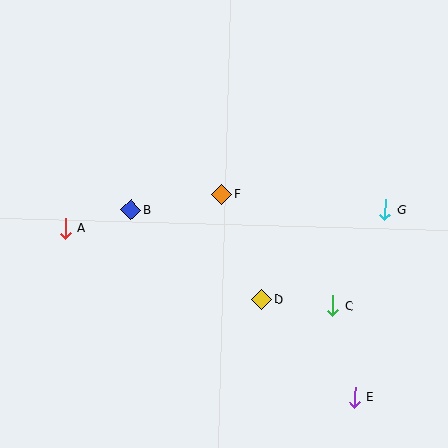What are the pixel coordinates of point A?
Point A is at (65, 228).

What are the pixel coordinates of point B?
Point B is at (131, 210).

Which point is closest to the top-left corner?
Point A is closest to the top-left corner.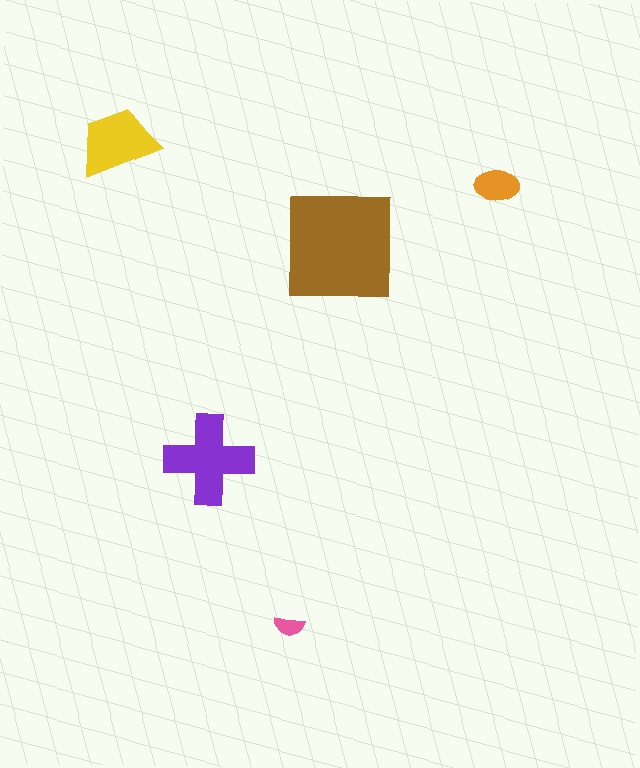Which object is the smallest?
The pink semicircle.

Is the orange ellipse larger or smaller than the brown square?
Smaller.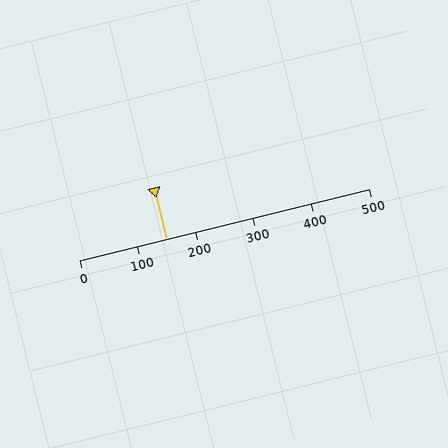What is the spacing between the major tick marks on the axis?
The major ticks are spaced 100 apart.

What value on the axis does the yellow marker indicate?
The marker indicates approximately 150.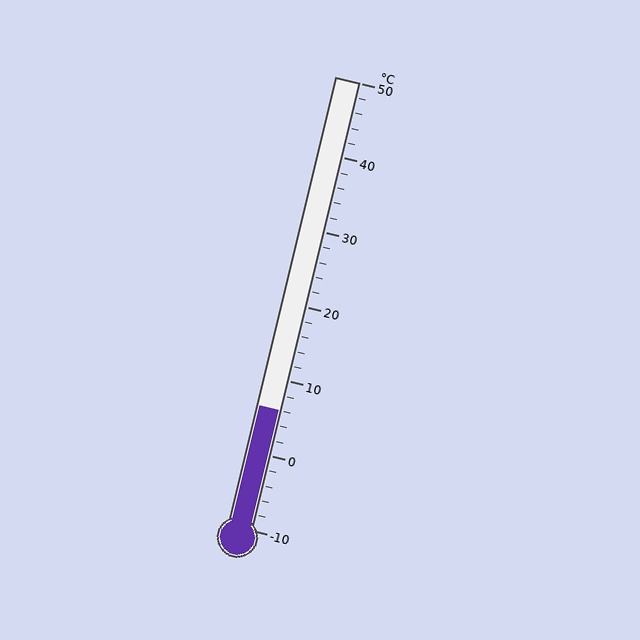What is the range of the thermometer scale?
The thermometer scale ranges from -10°C to 50°C.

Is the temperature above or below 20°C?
The temperature is below 20°C.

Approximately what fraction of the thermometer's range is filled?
The thermometer is filled to approximately 25% of its range.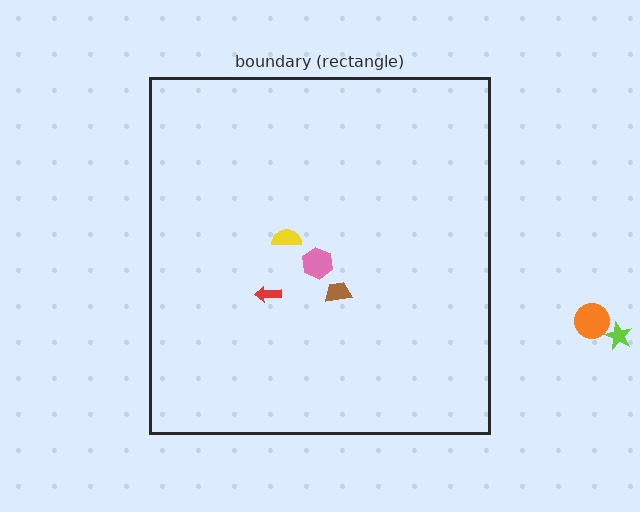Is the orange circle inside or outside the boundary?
Outside.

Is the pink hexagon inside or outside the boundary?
Inside.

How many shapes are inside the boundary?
4 inside, 2 outside.